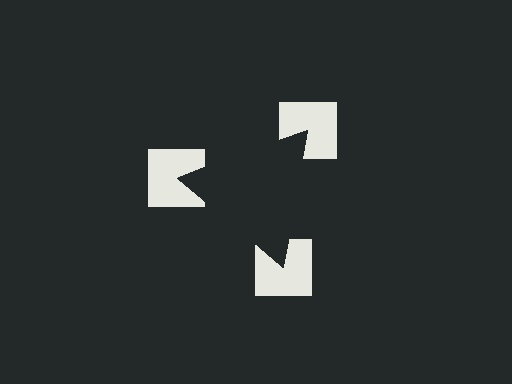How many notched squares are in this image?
There are 3 — one at each vertex of the illusory triangle.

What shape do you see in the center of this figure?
An illusory triangle — its edges are inferred from the aligned wedge cuts in the notched squares, not physically drawn.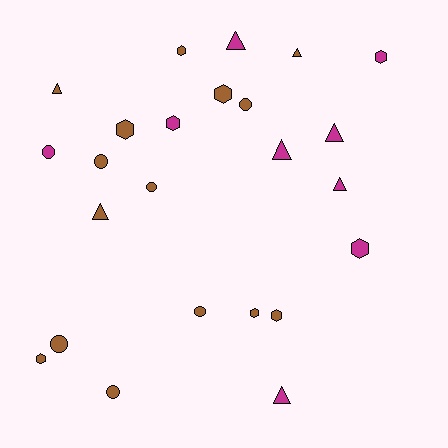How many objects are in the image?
There are 24 objects.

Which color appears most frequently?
Brown, with 15 objects.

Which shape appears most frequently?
Hexagon, with 9 objects.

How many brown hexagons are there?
There are 6 brown hexagons.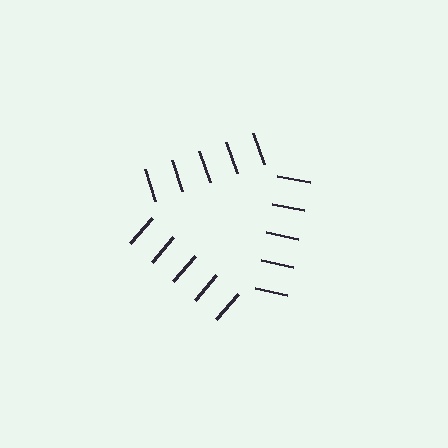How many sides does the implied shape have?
3 sides — the line-ends trace a triangle.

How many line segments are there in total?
15 — 5 along each of the 3 edges.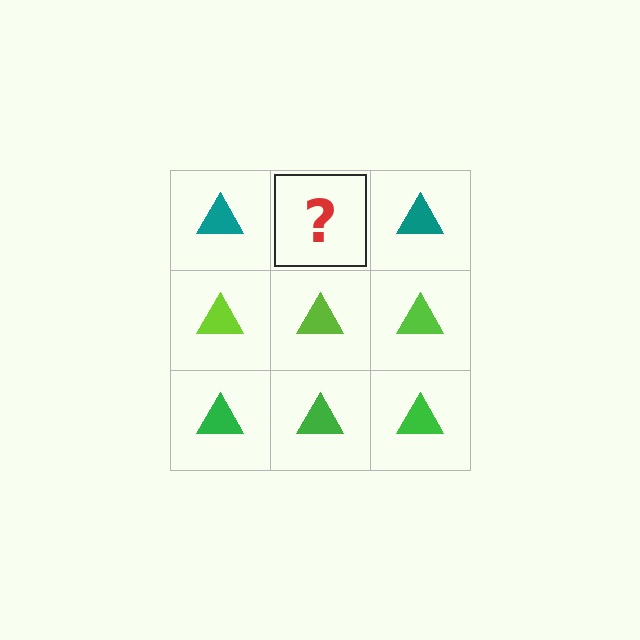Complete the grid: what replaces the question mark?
The question mark should be replaced with a teal triangle.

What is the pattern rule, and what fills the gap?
The rule is that each row has a consistent color. The gap should be filled with a teal triangle.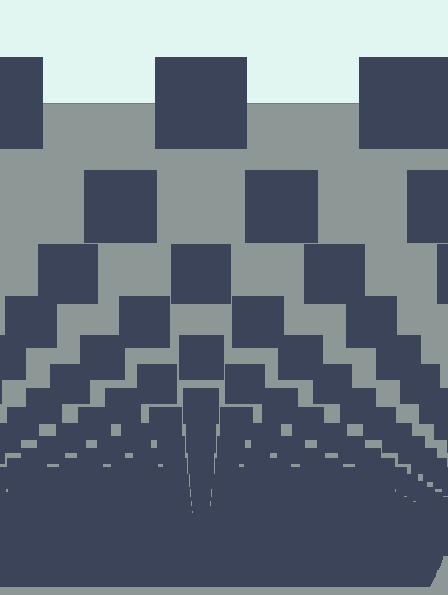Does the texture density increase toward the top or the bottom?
Density increases toward the bottom.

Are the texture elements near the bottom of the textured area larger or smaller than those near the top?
Smaller. The gradient is inverted — elements near the bottom are smaller and denser.